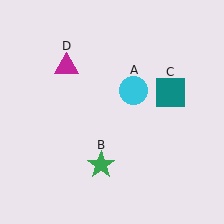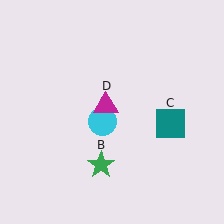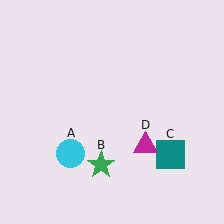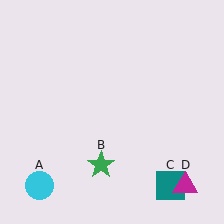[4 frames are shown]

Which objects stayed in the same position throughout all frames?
Green star (object B) remained stationary.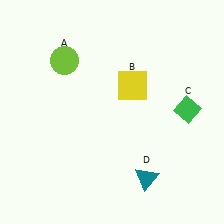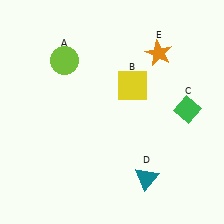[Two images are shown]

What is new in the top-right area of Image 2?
An orange star (E) was added in the top-right area of Image 2.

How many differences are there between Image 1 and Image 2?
There is 1 difference between the two images.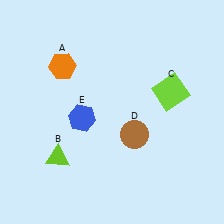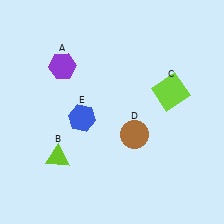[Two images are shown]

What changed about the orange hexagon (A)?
In Image 1, A is orange. In Image 2, it changed to purple.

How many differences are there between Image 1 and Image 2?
There is 1 difference between the two images.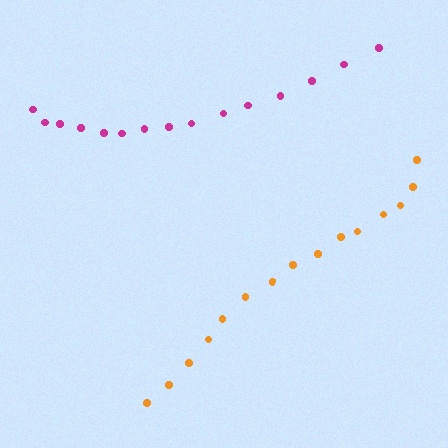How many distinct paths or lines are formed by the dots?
There are 2 distinct paths.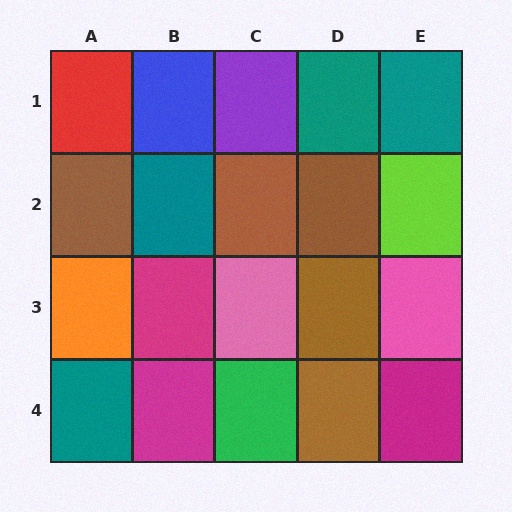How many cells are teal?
4 cells are teal.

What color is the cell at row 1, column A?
Red.